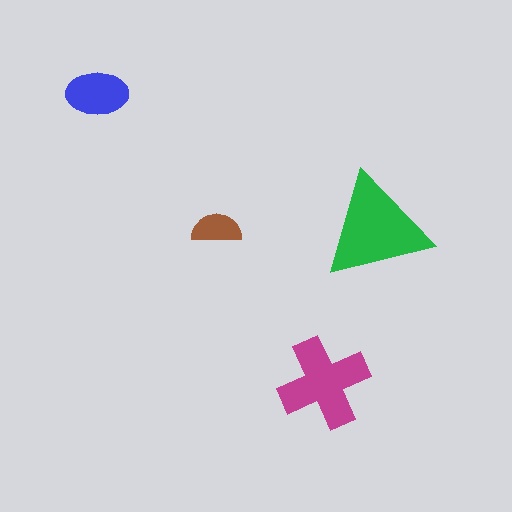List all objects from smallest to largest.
The brown semicircle, the blue ellipse, the magenta cross, the green triangle.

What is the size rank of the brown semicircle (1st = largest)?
4th.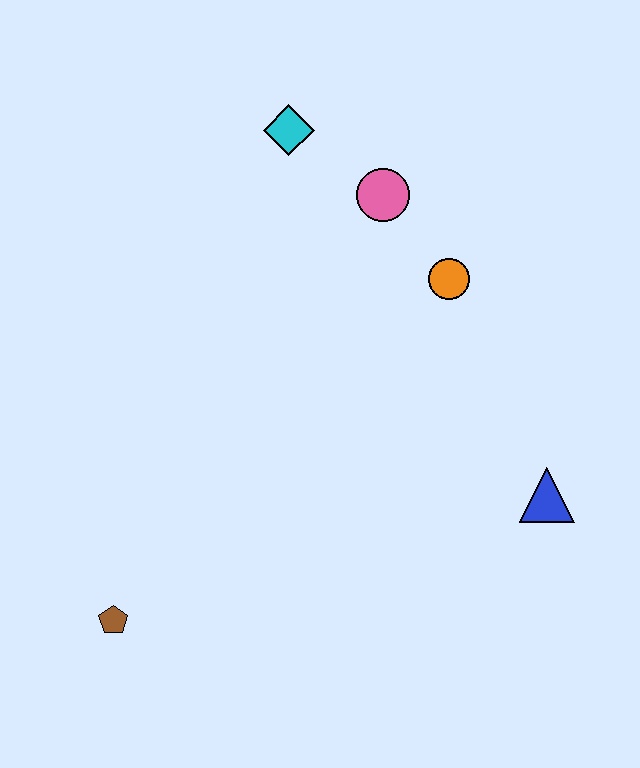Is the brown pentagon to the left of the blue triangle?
Yes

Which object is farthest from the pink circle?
The brown pentagon is farthest from the pink circle.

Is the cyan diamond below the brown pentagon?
No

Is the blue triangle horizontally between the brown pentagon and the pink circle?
No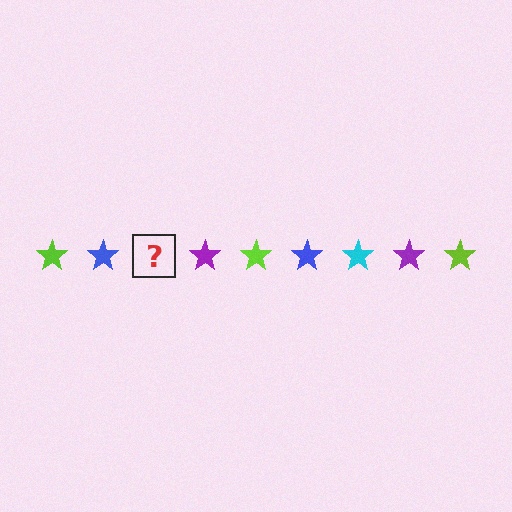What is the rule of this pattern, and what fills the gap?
The rule is that the pattern cycles through lime, blue, cyan, purple stars. The gap should be filled with a cyan star.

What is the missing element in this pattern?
The missing element is a cyan star.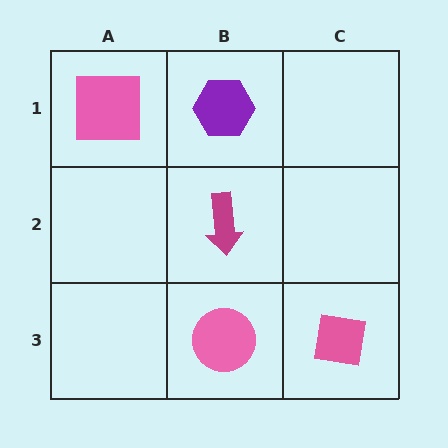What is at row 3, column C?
A pink square.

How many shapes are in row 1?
2 shapes.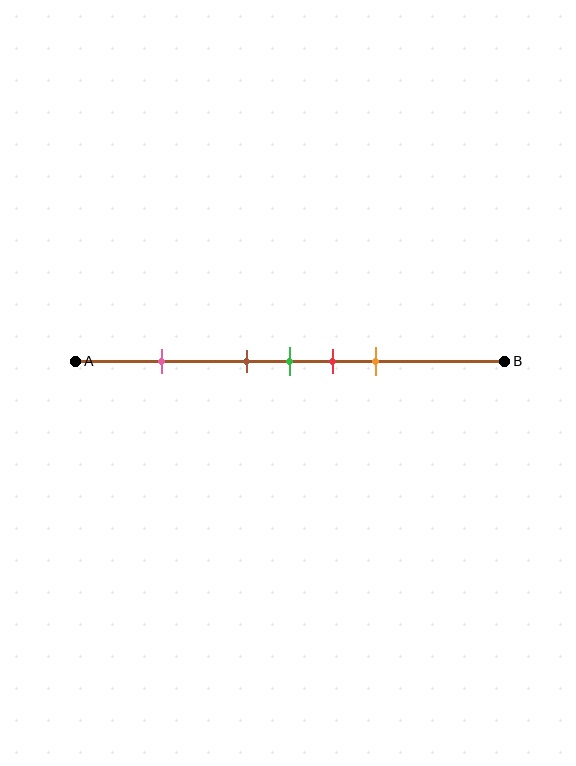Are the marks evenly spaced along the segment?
No, the marks are not evenly spaced.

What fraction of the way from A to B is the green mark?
The green mark is approximately 50% (0.5) of the way from A to B.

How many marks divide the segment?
There are 5 marks dividing the segment.